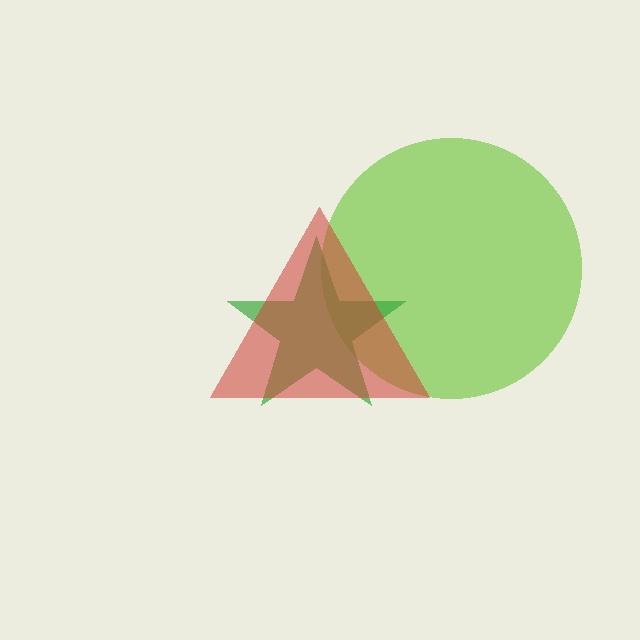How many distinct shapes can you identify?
There are 3 distinct shapes: a lime circle, a green star, a red triangle.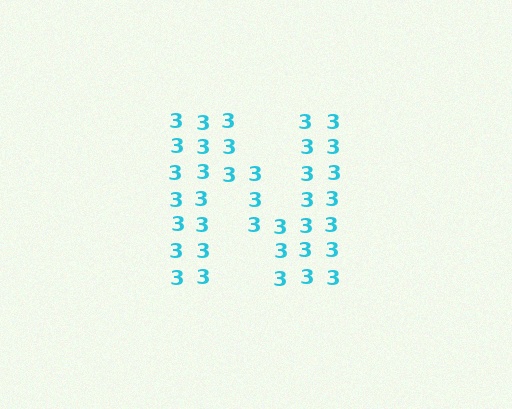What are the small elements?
The small elements are digit 3's.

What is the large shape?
The large shape is the letter N.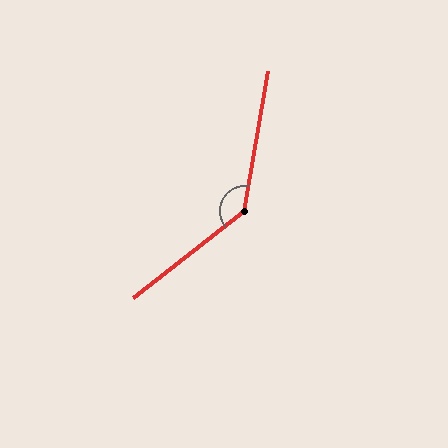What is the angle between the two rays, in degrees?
Approximately 138 degrees.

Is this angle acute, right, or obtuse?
It is obtuse.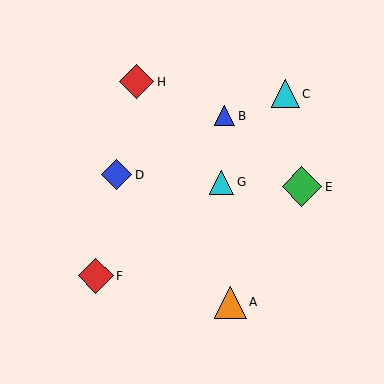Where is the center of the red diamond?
The center of the red diamond is at (137, 82).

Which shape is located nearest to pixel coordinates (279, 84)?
The cyan triangle (labeled C) at (285, 94) is nearest to that location.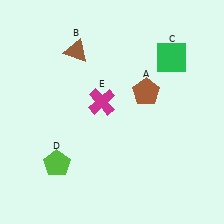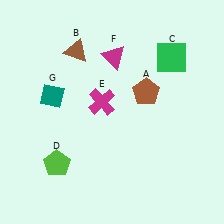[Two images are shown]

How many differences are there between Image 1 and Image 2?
There are 2 differences between the two images.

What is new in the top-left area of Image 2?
A teal diamond (G) was added in the top-left area of Image 2.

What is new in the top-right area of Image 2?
A magenta triangle (F) was added in the top-right area of Image 2.